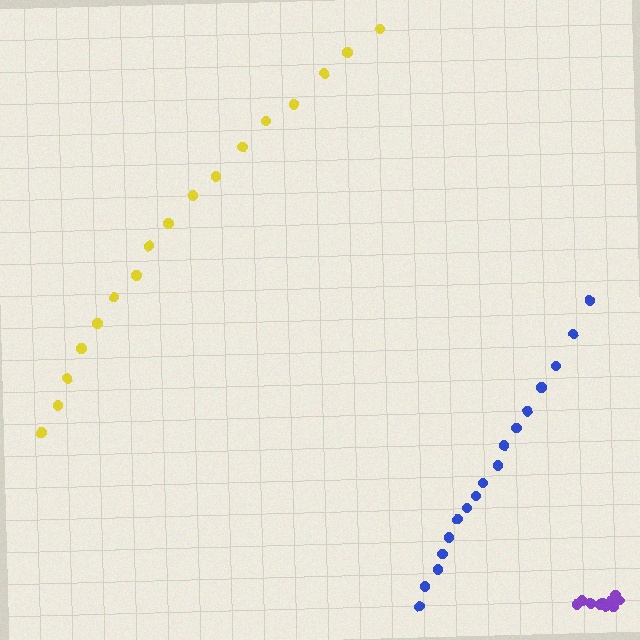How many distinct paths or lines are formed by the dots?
There are 3 distinct paths.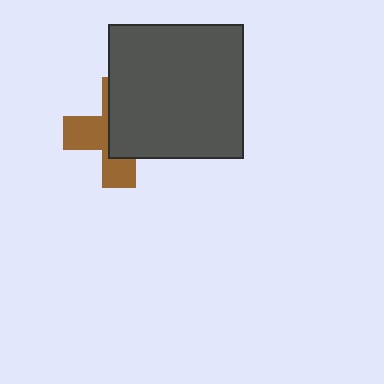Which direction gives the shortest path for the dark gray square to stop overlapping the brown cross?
Moving toward the upper-right gives the shortest separation.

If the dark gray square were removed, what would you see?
You would see the complete brown cross.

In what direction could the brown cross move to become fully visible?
The brown cross could move toward the lower-left. That would shift it out from behind the dark gray square entirely.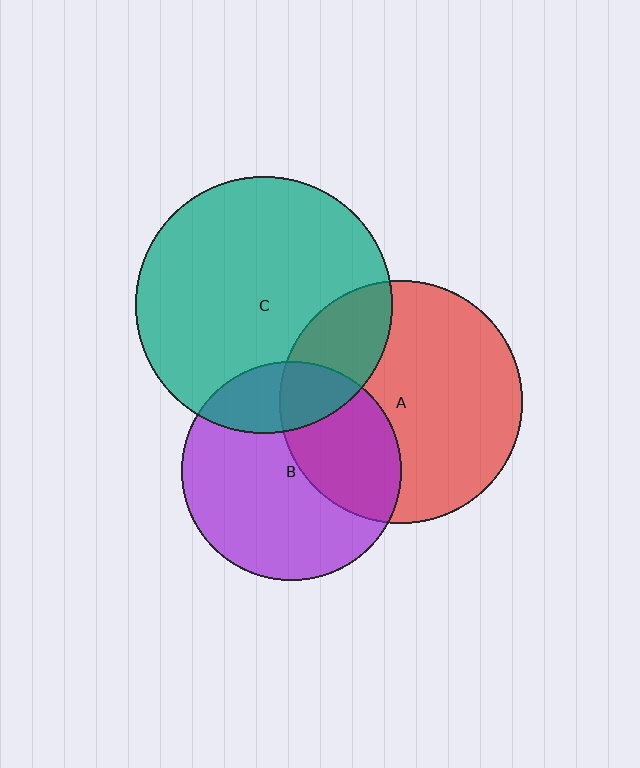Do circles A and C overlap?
Yes.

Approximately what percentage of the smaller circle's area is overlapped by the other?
Approximately 25%.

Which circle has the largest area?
Circle C (teal).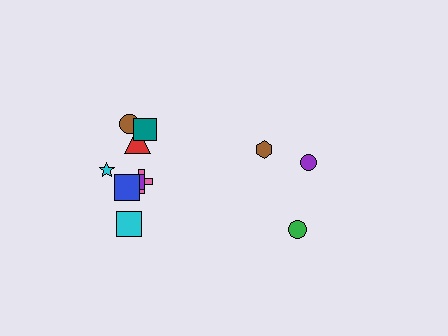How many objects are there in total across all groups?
There are 11 objects.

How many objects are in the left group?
There are 8 objects.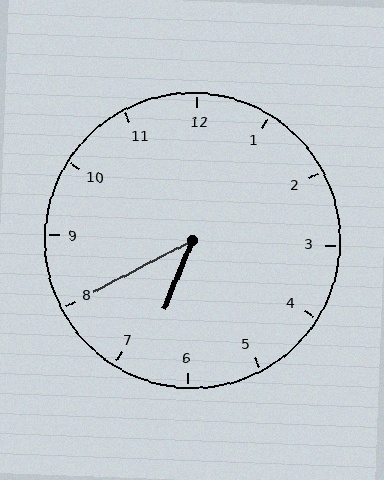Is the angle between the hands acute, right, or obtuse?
It is acute.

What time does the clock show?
6:40.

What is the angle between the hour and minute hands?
Approximately 40 degrees.